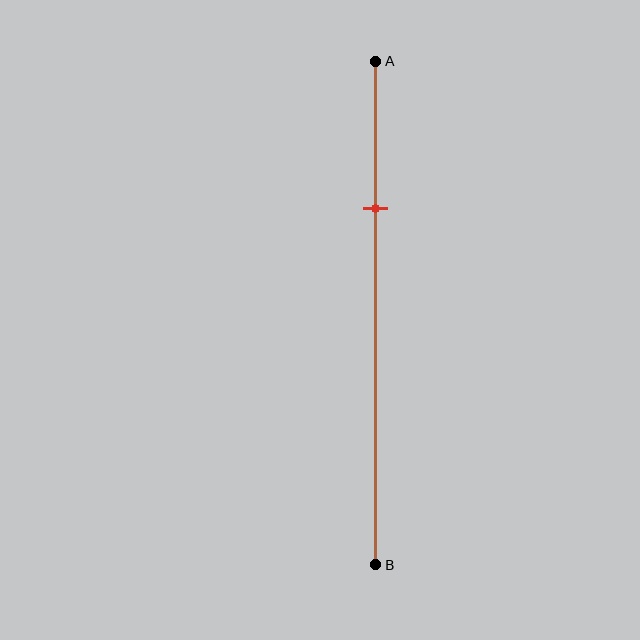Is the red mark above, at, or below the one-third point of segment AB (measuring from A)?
The red mark is above the one-third point of segment AB.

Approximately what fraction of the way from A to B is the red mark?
The red mark is approximately 30% of the way from A to B.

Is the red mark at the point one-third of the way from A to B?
No, the mark is at about 30% from A, not at the 33% one-third point.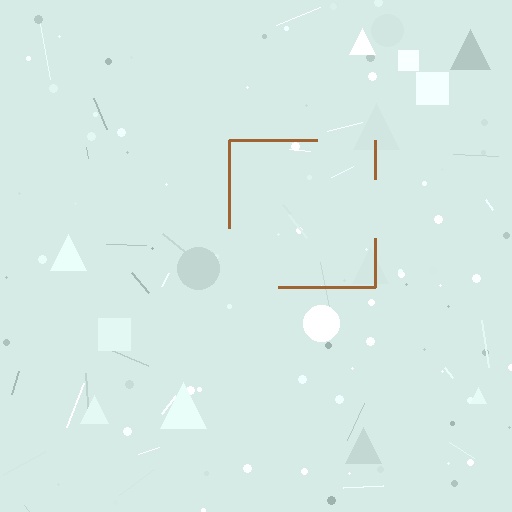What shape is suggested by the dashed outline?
The dashed outline suggests a square.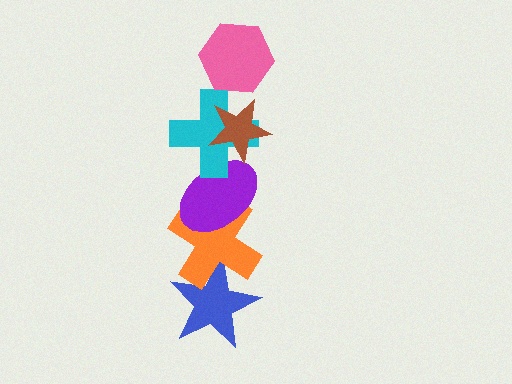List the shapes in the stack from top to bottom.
From top to bottom: the pink hexagon, the brown star, the cyan cross, the purple ellipse, the orange cross, the blue star.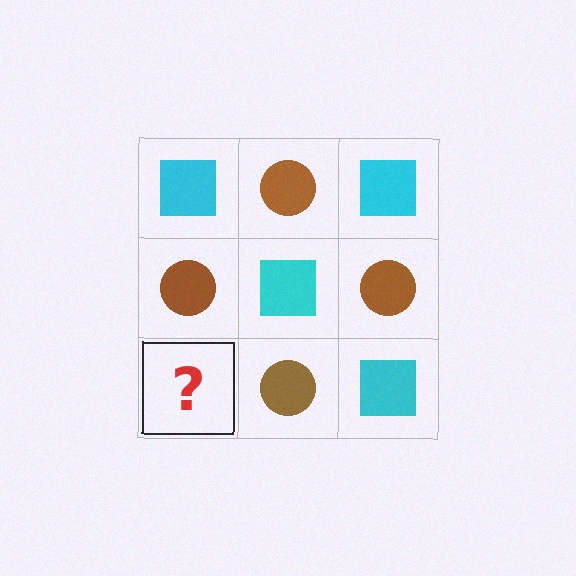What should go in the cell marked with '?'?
The missing cell should contain a cyan square.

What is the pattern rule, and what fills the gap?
The rule is that it alternates cyan square and brown circle in a checkerboard pattern. The gap should be filled with a cyan square.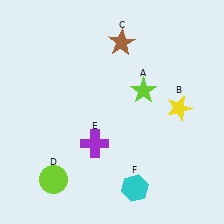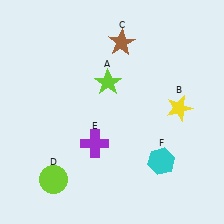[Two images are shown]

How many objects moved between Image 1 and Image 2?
2 objects moved between the two images.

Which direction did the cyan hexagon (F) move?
The cyan hexagon (F) moved up.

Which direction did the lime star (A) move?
The lime star (A) moved left.